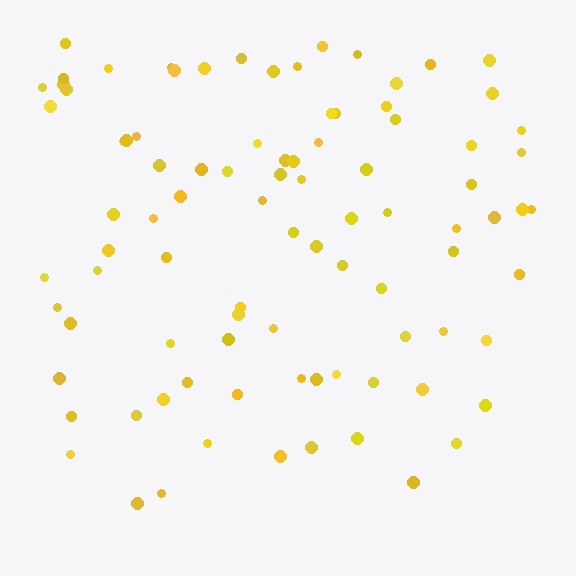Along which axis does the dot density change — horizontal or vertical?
Vertical.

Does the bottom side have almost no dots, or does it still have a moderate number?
Still a moderate number, just noticeably fewer than the top.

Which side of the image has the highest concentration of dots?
The top.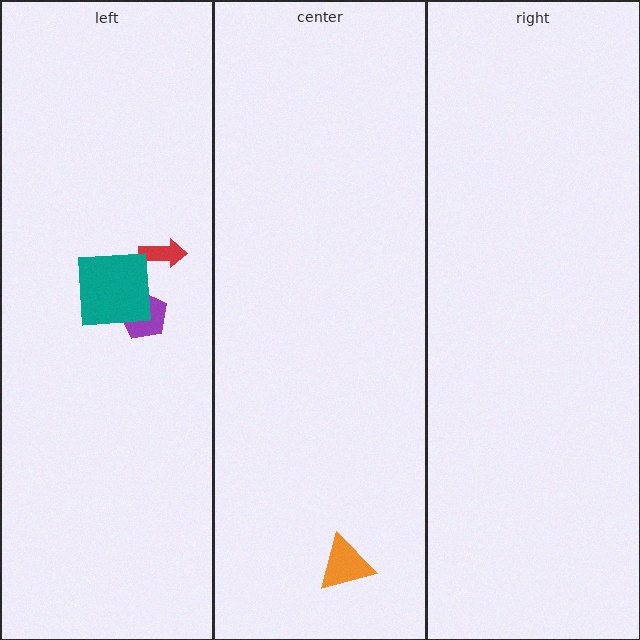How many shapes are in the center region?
1.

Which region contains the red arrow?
The left region.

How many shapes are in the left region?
3.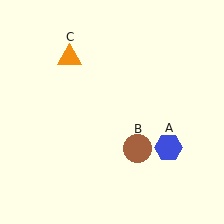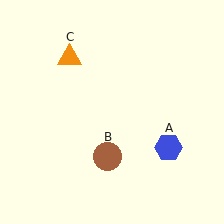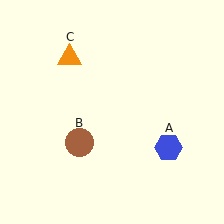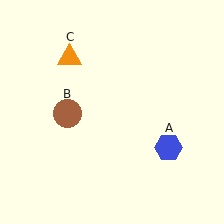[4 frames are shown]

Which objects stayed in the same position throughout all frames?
Blue hexagon (object A) and orange triangle (object C) remained stationary.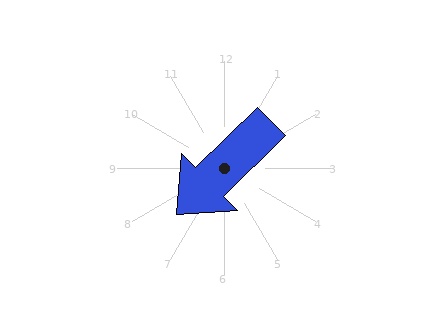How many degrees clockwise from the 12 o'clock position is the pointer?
Approximately 226 degrees.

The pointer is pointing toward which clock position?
Roughly 8 o'clock.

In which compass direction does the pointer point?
Southwest.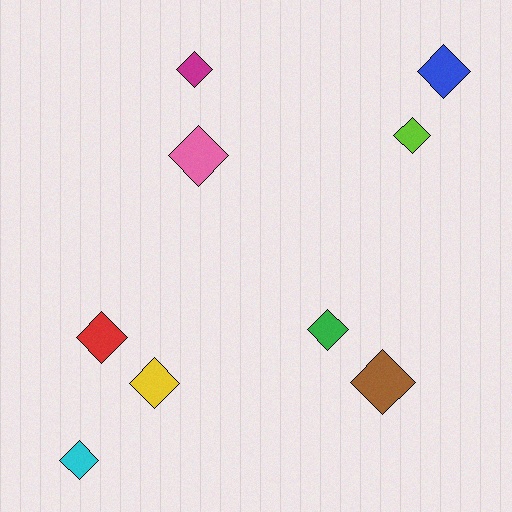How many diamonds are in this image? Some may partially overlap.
There are 9 diamonds.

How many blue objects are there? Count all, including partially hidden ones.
There is 1 blue object.